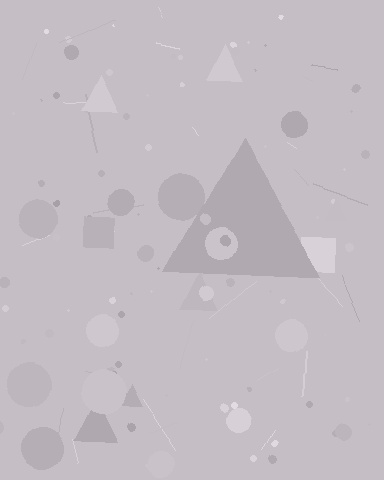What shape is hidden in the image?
A triangle is hidden in the image.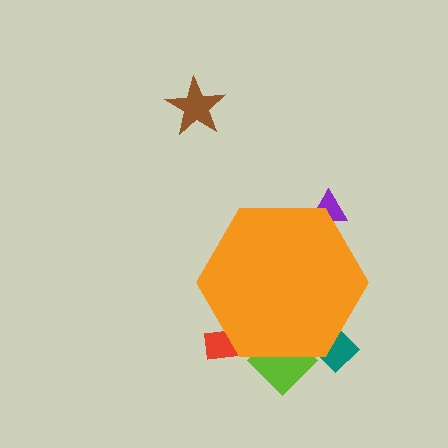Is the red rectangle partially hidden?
Yes, the red rectangle is partially hidden behind the orange hexagon.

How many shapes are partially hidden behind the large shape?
4 shapes are partially hidden.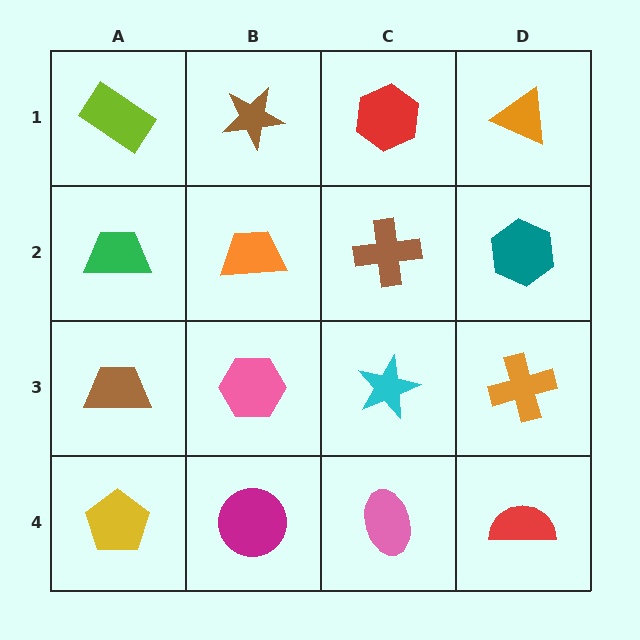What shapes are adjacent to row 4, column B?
A pink hexagon (row 3, column B), a yellow pentagon (row 4, column A), a pink ellipse (row 4, column C).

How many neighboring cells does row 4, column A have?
2.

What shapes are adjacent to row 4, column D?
An orange cross (row 3, column D), a pink ellipse (row 4, column C).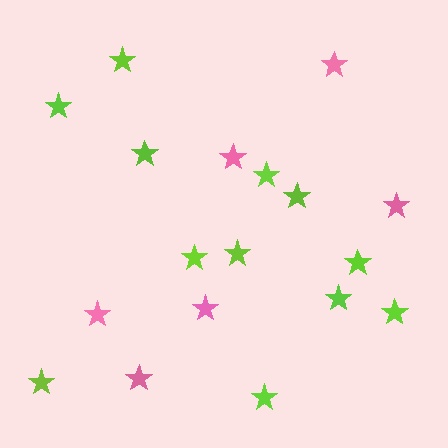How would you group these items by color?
There are 2 groups: one group of lime stars (12) and one group of pink stars (6).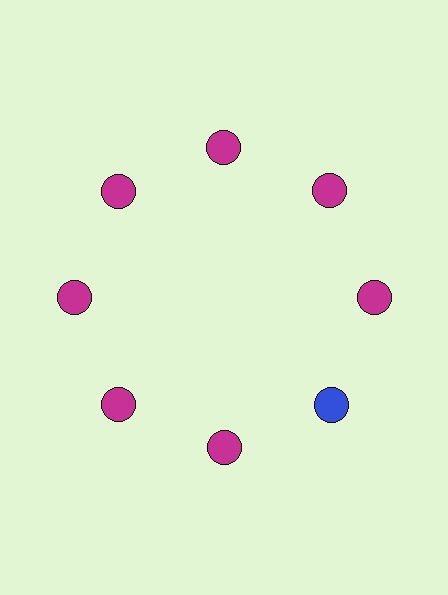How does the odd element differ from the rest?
It has a different color: blue instead of magenta.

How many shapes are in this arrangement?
There are 8 shapes arranged in a ring pattern.